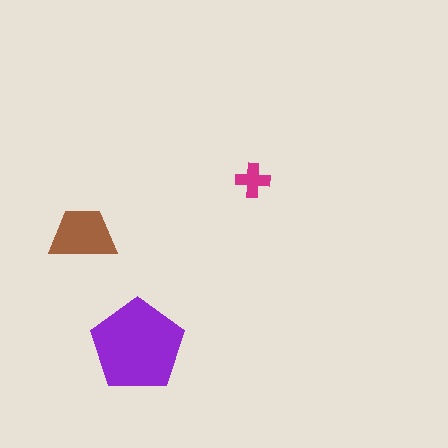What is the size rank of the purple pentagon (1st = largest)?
1st.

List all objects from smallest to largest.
The magenta cross, the brown trapezoid, the purple pentagon.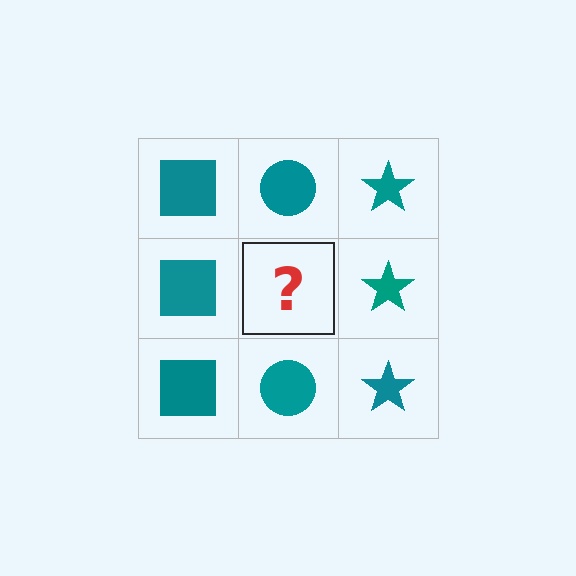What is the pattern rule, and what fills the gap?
The rule is that each column has a consistent shape. The gap should be filled with a teal circle.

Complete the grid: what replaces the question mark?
The question mark should be replaced with a teal circle.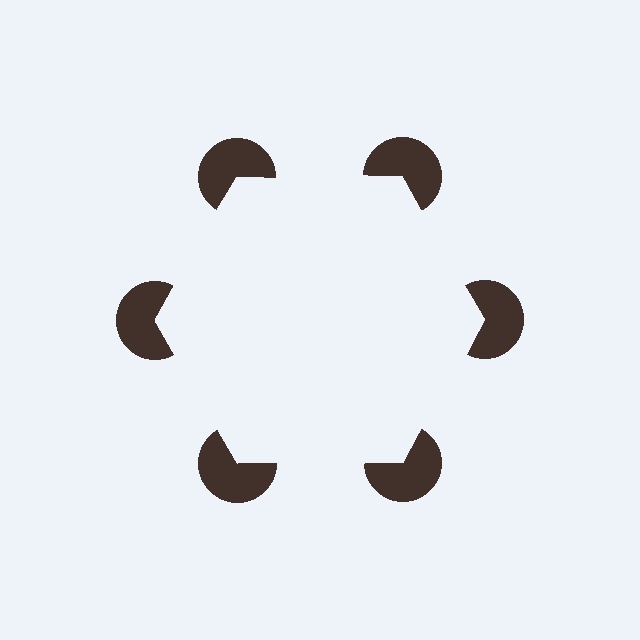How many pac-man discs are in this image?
There are 6 — one at each vertex of the illusory hexagon.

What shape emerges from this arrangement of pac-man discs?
An illusory hexagon — its edges are inferred from the aligned wedge cuts in the pac-man discs, not physically drawn.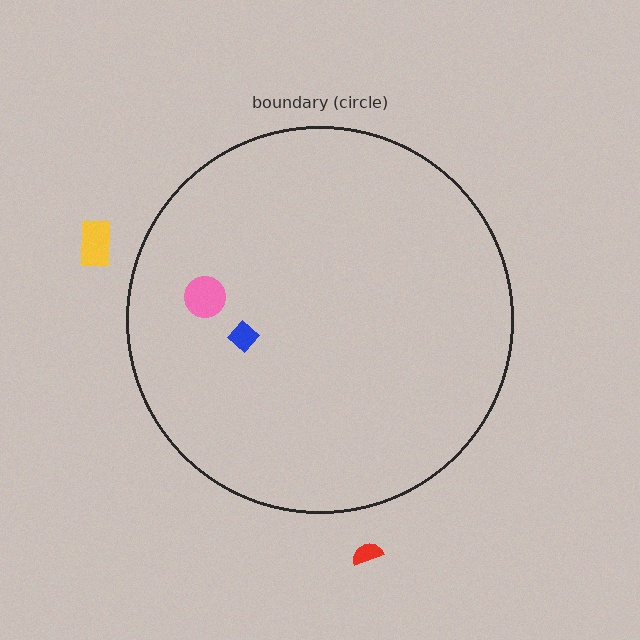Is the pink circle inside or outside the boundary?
Inside.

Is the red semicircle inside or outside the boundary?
Outside.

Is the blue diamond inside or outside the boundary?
Inside.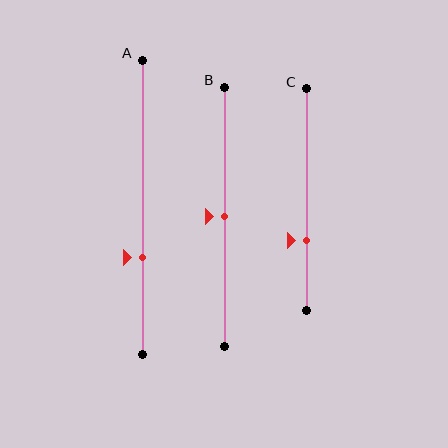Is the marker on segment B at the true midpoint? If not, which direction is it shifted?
Yes, the marker on segment B is at the true midpoint.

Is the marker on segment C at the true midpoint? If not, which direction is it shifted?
No, the marker on segment C is shifted downward by about 18% of the segment length.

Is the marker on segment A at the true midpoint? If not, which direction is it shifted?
No, the marker on segment A is shifted downward by about 17% of the segment length.